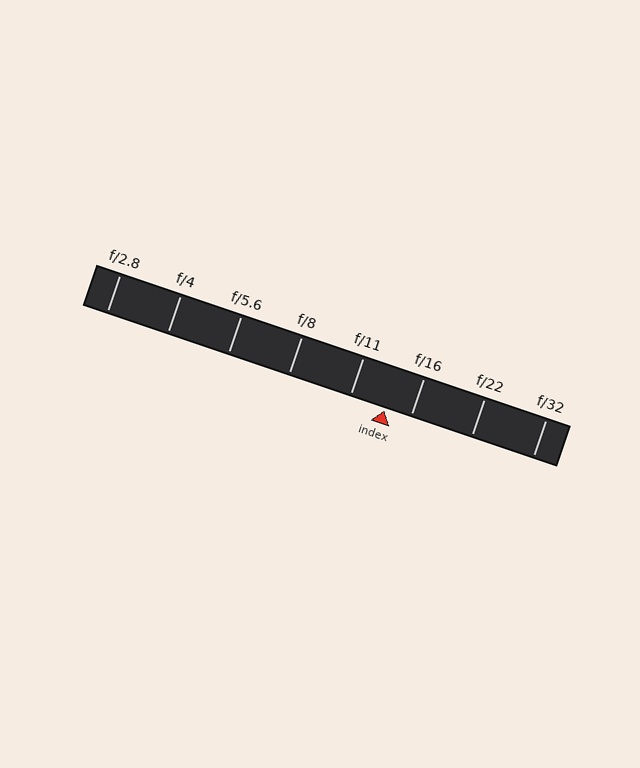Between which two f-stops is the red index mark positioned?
The index mark is between f/11 and f/16.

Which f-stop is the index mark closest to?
The index mark is closest to f/16.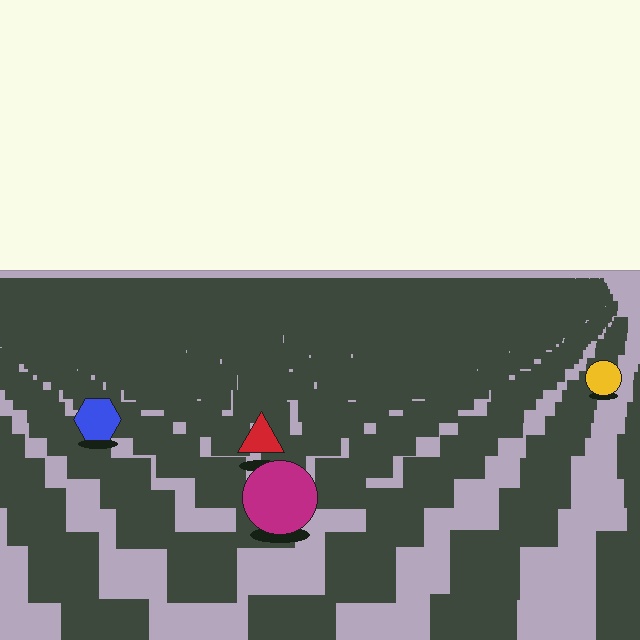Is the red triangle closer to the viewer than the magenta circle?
No. The magenta circle is closer — you can tell from the texture gradient: the ground texture is coarser near it.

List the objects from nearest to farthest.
From nearest to farthest: the magenta circle, the red triangle, the blue hexagon, the yellow circle.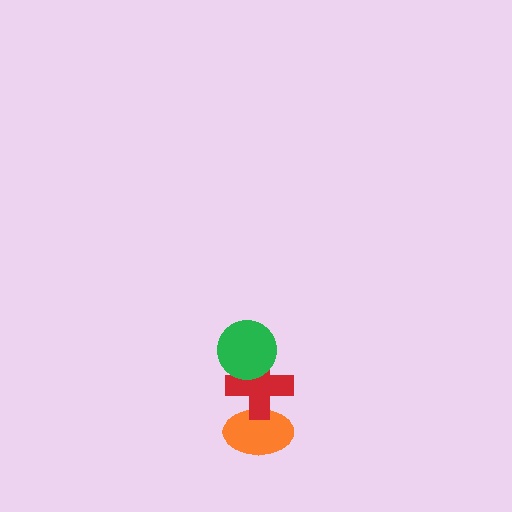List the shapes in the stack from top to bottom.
From top to bottom: the green circle, the red cross, the orange ellipse.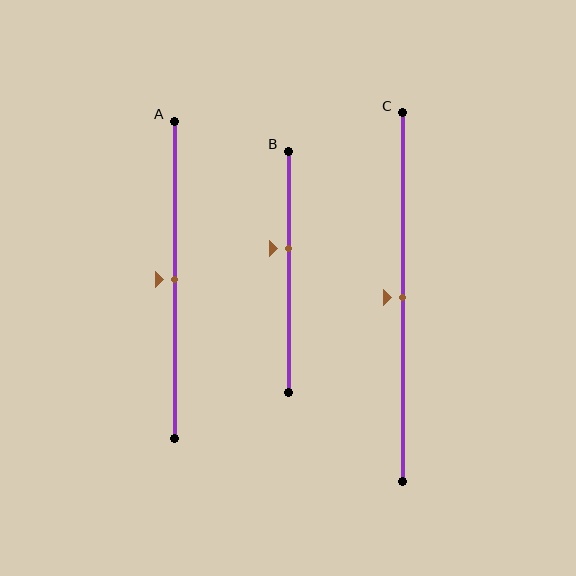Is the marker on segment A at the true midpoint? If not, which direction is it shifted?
Yes, the marker on segment A is at the true midpoint.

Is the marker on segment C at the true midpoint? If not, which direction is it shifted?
Yes, the marker on segment C is at the true midpoint.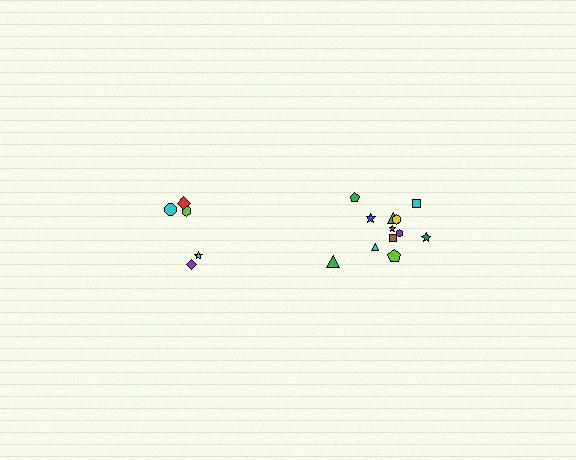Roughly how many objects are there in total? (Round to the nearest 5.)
Roughly 15 objects in total.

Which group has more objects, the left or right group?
The right group.